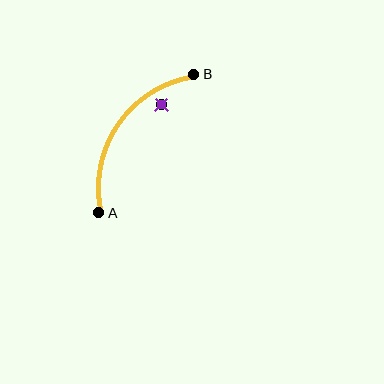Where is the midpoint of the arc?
The arc midpoint is the point on the curve farthest from the straight line joining A and B. It sits above and to the left of that line.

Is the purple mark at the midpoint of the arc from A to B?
No — the purple mark does not lie on the arc at all. It sits slightly inside the curve.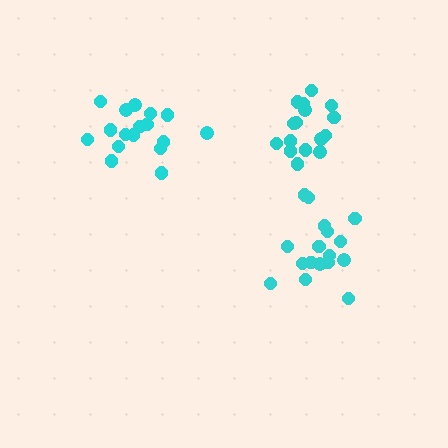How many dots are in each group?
Group 1: 17 dots, Group 2: 17 dots, Group 3: 16 dots (50 total).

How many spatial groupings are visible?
There are 3 spatial groupings.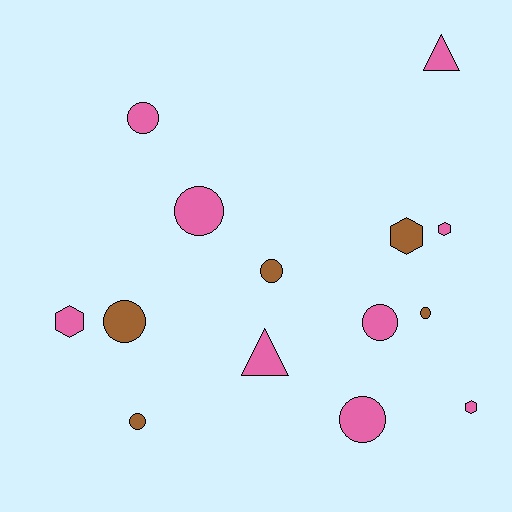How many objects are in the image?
There are 14 objects.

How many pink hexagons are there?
There are 3 pink hexagons.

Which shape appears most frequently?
Circle, with 8 objects.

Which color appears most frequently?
Pink, with 9 objects.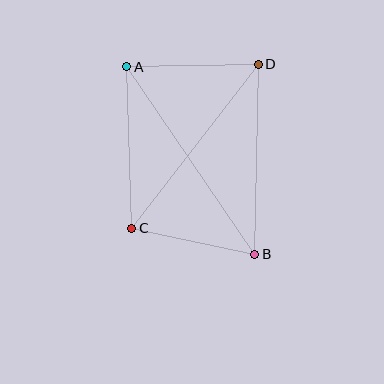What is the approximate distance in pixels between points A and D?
The distance between A and D is approximately 131 pixels.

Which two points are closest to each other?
Points B and C are closest to each other.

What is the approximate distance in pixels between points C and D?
The distance between C and D is approximately 207 pixels.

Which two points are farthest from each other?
Points A and B are farthest from each other.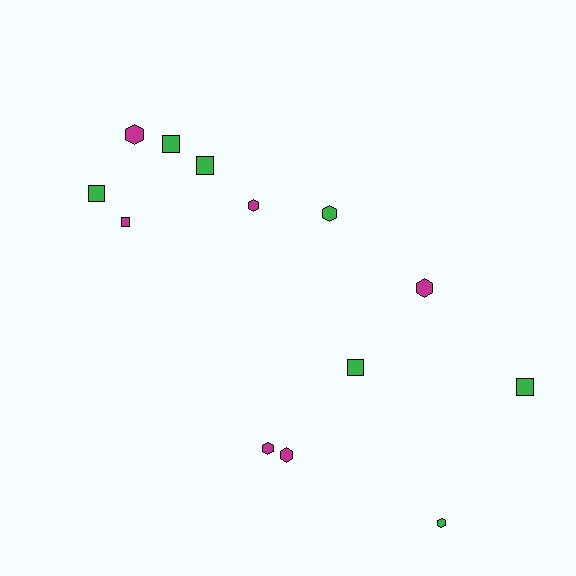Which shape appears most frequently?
Hexagon, with 7 objects.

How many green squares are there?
There are 5 green squares.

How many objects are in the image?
There are 13 objects.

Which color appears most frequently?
Green, with 7 objects.